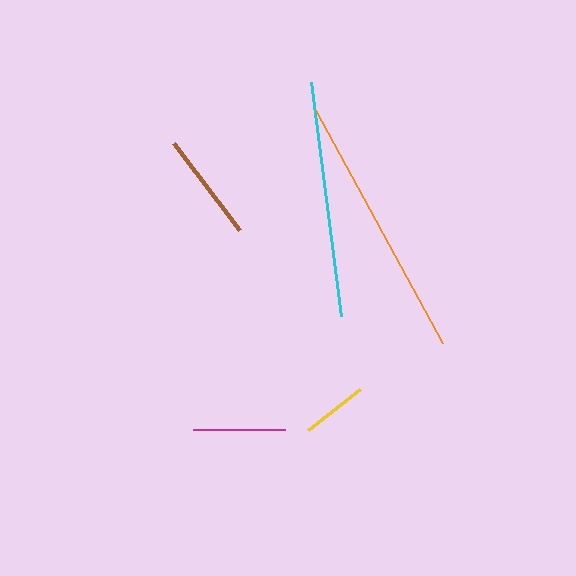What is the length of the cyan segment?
The cyan segment is approximately 236 pixels long.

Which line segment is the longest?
The orange line is the longest at approximately 266 pixels.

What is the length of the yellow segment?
The yellow segment is approximately 67 pixels long.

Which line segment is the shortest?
The yellow line is the shortest at approximately 67 pixels.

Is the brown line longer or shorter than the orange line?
The orange line is longer than the brown line.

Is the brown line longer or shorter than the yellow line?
The brown line is longer than the yellow line.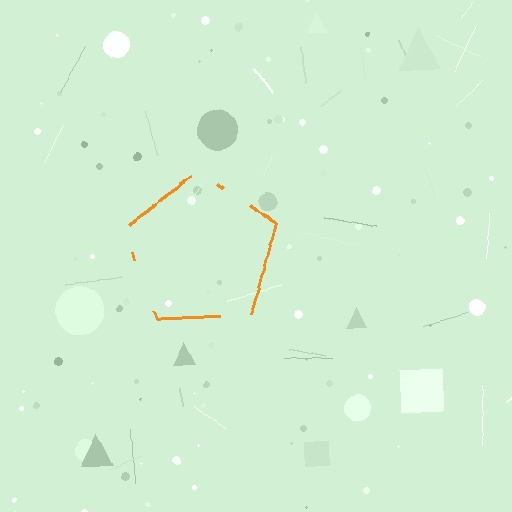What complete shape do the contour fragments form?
The contour fragments form a pentagon.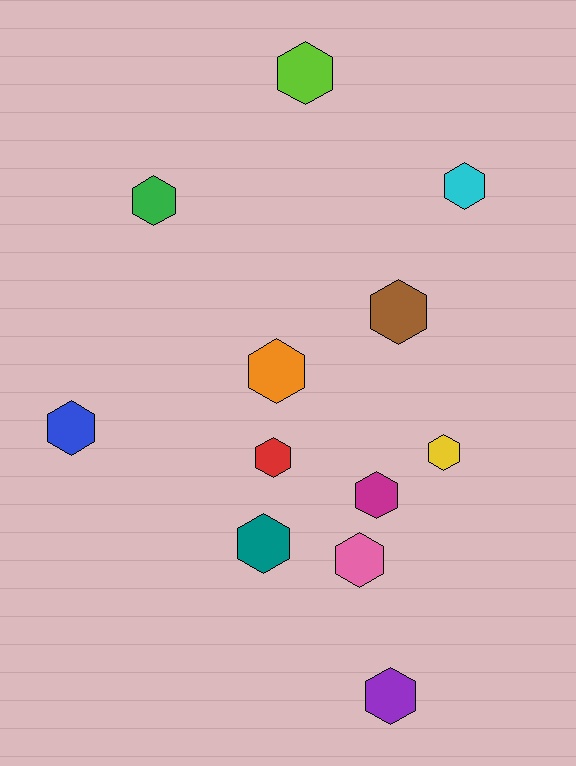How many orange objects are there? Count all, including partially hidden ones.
There is 1 orange object.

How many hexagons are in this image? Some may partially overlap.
There are 12 hexagons.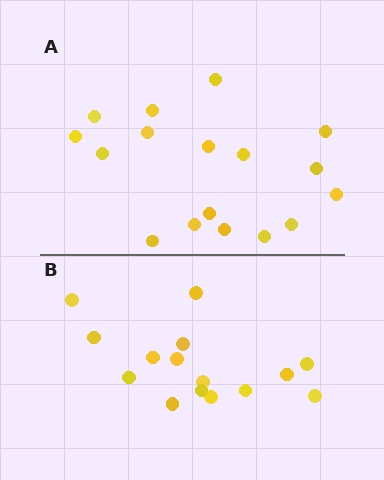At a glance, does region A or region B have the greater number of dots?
Region A (the top region) has more dots.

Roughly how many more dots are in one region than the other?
Region A has just a few more — roughly 2 or 3 more dots than region B.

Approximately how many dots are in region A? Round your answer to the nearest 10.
About 20 dots. (The exact count is 17, which rounds to 20.)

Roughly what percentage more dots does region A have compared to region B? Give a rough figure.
About 15% more.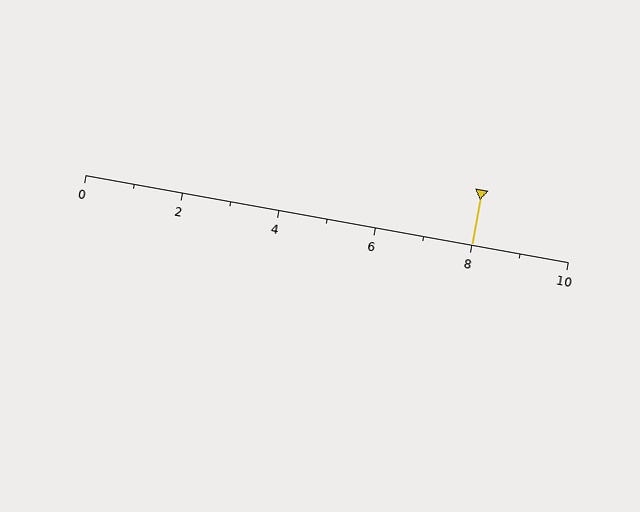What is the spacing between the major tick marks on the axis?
The major ticks are spaced 2 apart.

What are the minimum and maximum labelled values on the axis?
The axis runs from 0 to 10.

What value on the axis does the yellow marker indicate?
The marker indicates approximately 8.